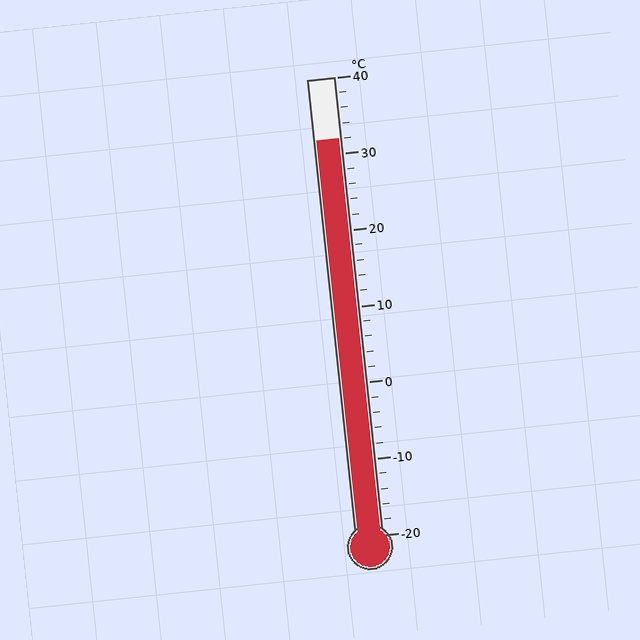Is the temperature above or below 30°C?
The temperature is above 30°C.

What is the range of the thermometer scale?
The thermometer scale ranges from -20°C to 40°C.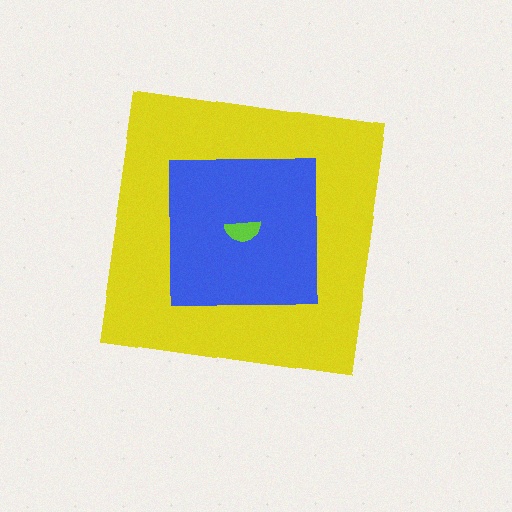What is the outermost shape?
The yellow square.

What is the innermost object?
The lime semicircle.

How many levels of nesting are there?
3.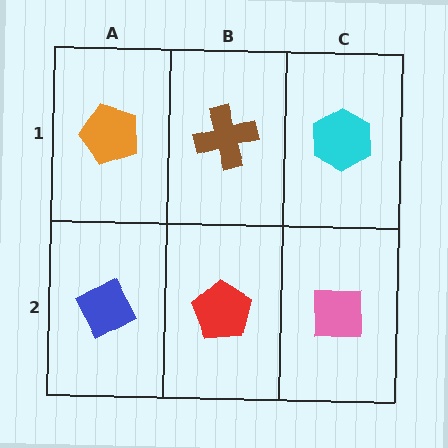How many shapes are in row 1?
3 shapes.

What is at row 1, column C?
A cyan hexagon.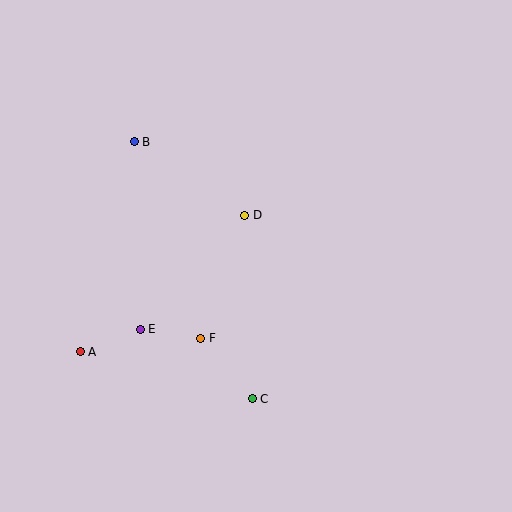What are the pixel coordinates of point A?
Point A is at (80, 352).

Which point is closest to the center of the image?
Point D at (245, 215) is closest to the center.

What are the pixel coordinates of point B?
Point B is at (134, 142).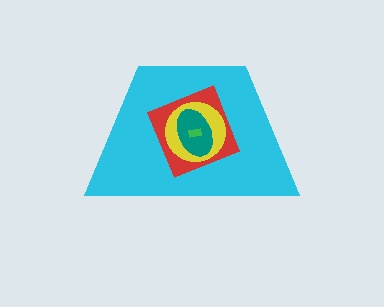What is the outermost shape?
The cyan trapezoid.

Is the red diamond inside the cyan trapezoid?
Yes.